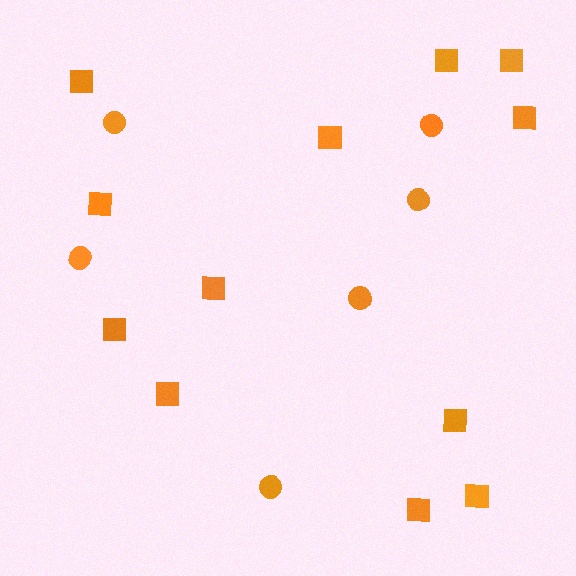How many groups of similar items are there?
There are 2 groups: one group of squares (12) and one group of circles (6).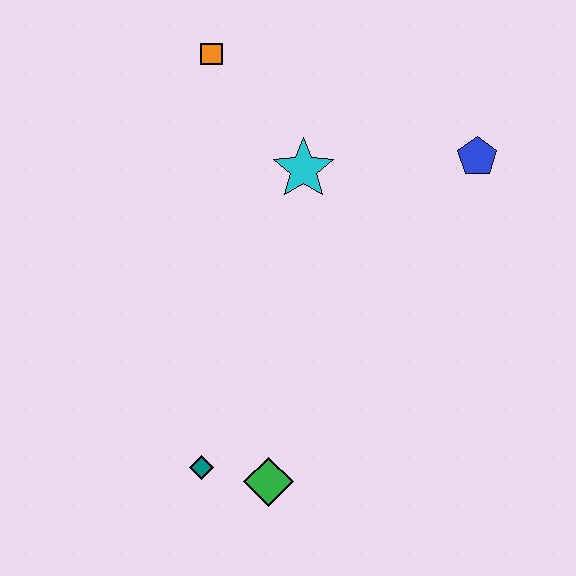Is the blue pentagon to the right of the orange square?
Yes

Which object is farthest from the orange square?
The green diamond is farthest from the orange square.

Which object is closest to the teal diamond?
The green diamond is closest to the teal diamond.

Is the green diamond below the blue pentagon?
Yes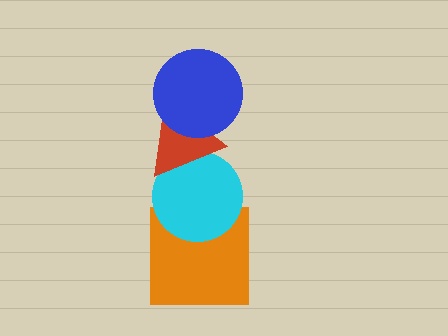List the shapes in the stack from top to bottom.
From top to bottom: the blue circle, the red triangle, the cyan circle, the orange square.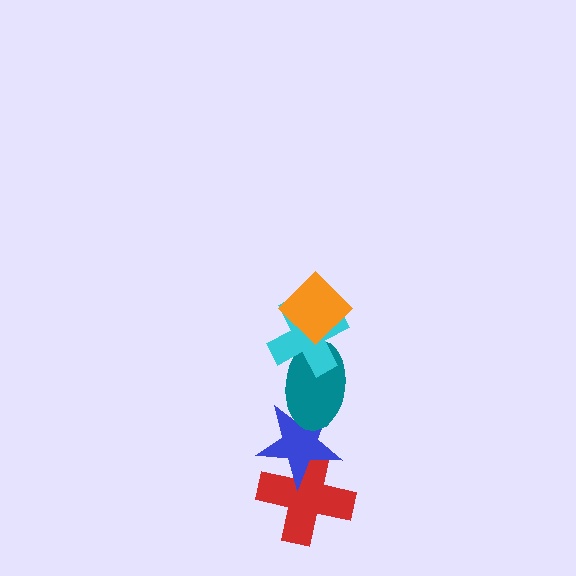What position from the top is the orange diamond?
The orange diamond is 1st from the top.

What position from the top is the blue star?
The blue star is 4th from the top.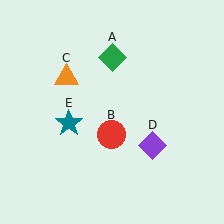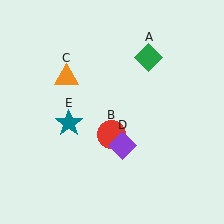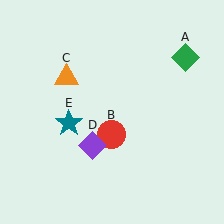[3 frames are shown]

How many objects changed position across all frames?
2 objects changed position: green diamond (object A), purple diamond (object D).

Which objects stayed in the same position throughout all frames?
Red circle (object B) and orange triangle (object C) and teal star (object E) remained stationary.